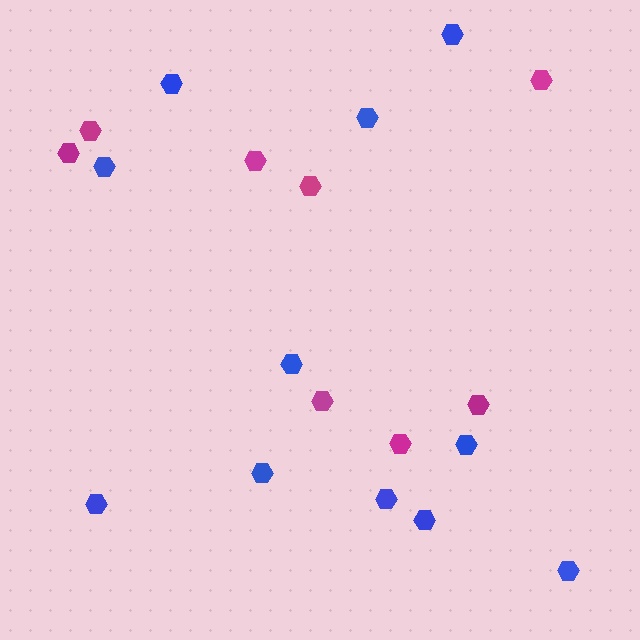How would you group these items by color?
There are 2 groups: one group of magenta hexagons (8) and one group of blue hexagons (11).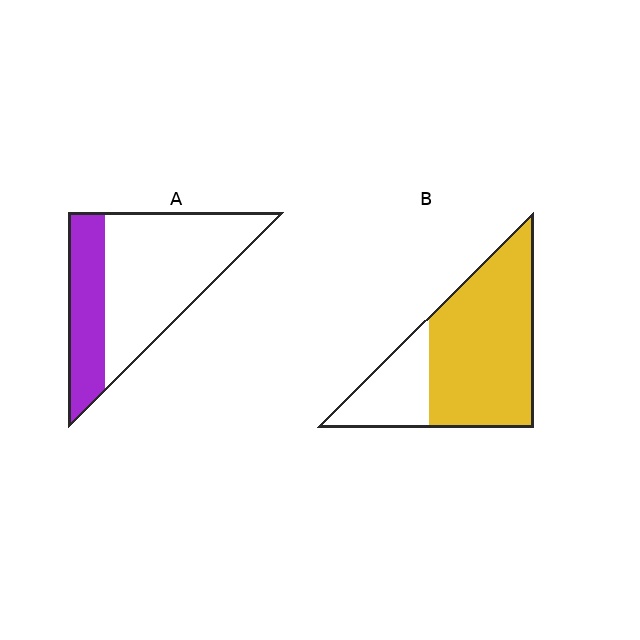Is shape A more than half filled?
No.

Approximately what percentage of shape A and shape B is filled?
A is approximately 30% and B is approximately 75%.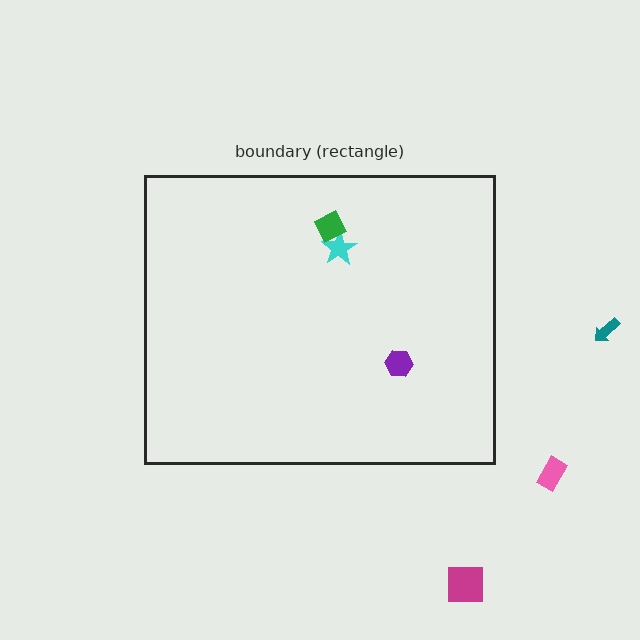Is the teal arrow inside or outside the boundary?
Outside.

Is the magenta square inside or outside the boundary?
Outside.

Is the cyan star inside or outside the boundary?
Inside.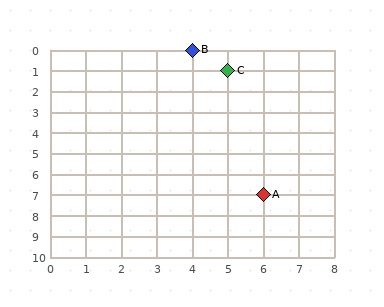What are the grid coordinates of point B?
Point B is at grid coordinates (4, 0).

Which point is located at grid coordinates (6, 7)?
Point A is at (6, 7).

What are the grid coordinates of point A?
Point A is at grid coordinates (6, 7).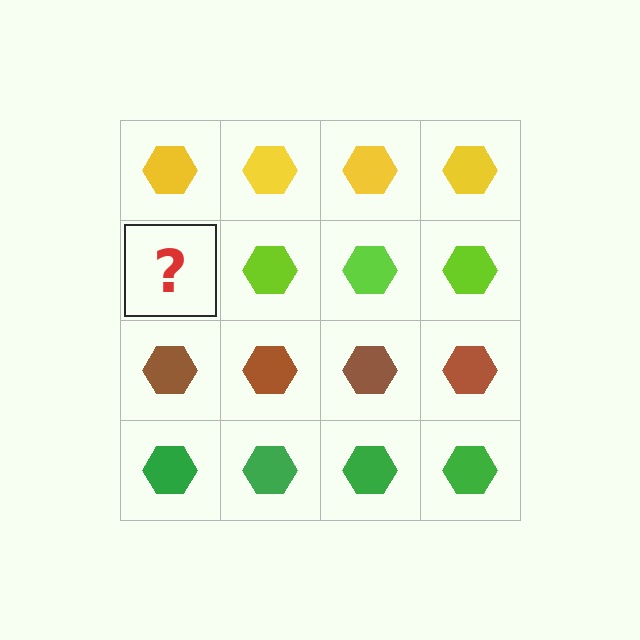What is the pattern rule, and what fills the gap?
The rule is that each row has a consistent color. The gap should be filled with a lime hexagon.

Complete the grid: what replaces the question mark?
The question mark should be replaced with a lime hexagon.